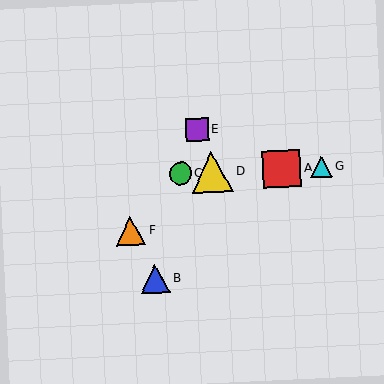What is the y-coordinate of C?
Object C is at y≈174.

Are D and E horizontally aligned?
No, D is at y≈172 and E is at y≈130.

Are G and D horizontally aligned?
Yes, both are at y≈167.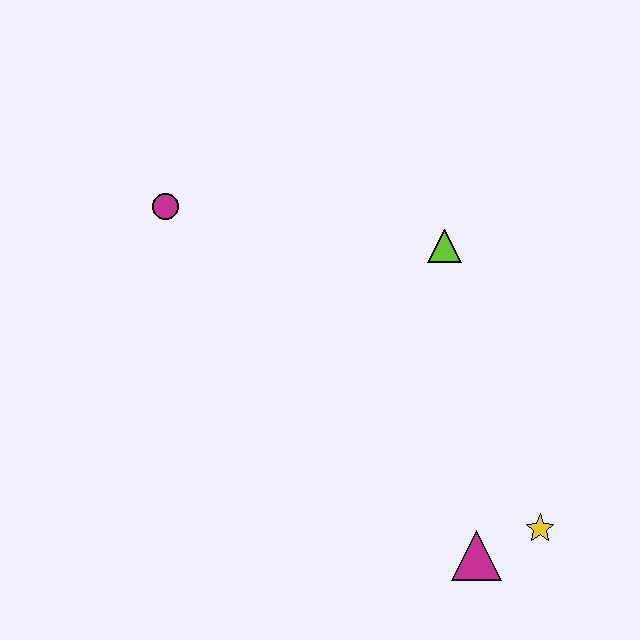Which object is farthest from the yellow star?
The magenta circle is farthest from the yellow star.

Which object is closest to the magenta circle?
The lime triangle is closest to the magenta circle.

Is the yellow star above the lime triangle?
No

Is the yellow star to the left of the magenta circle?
No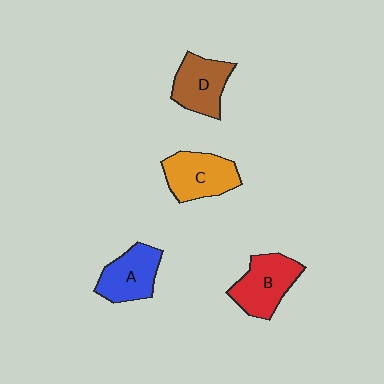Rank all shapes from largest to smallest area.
From largest to smallest: B (red), C (orange), D (brown), A (blue).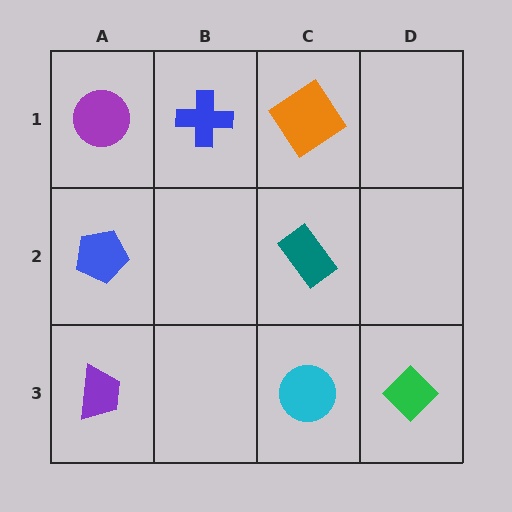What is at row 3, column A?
A purple trapezoid.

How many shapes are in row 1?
3 shapes.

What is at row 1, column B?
A blue cross.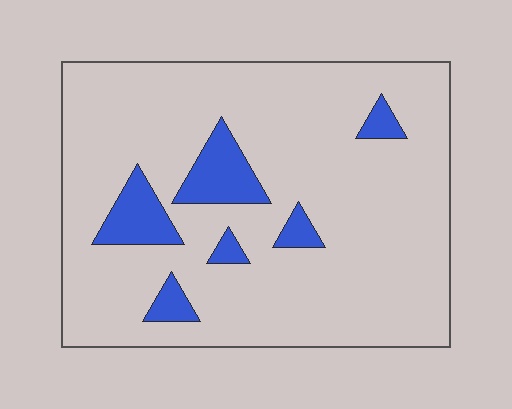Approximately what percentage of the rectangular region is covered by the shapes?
Approximately 10%.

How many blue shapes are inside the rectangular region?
6.